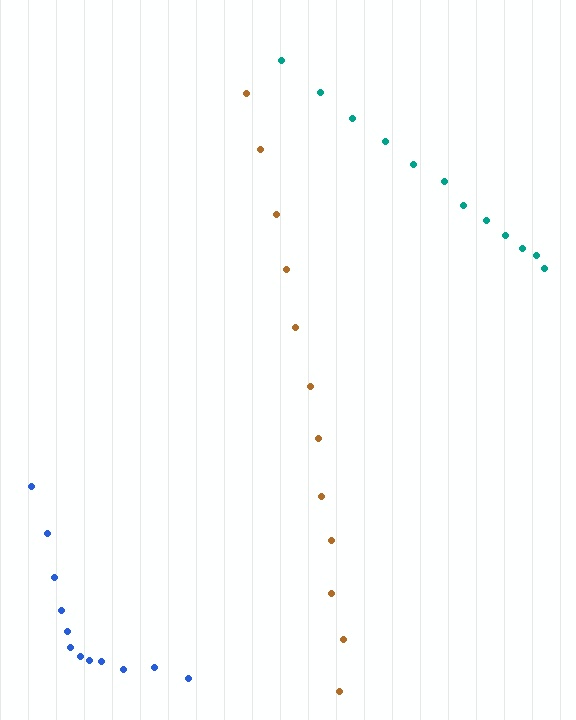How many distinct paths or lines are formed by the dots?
There are 3 distinct paths.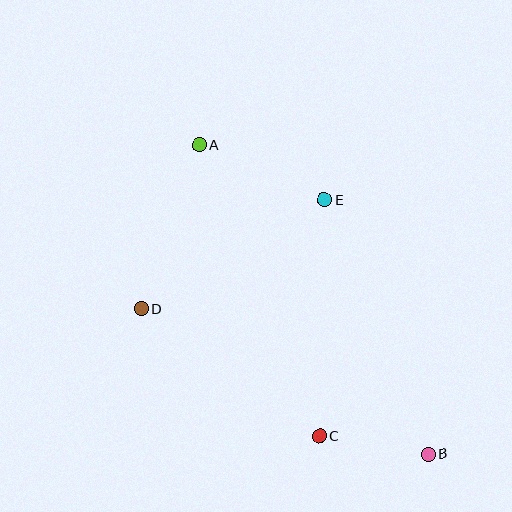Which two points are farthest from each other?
Points A and B are farthest from each other.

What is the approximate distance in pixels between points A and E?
The distance between A and E is approximately 137 pixels.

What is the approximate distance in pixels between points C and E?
The distance between C and E is approximately 236 pixels.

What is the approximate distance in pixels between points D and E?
The distance between D and E is approximately 213 pixels.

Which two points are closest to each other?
Points B and C are closest to each other.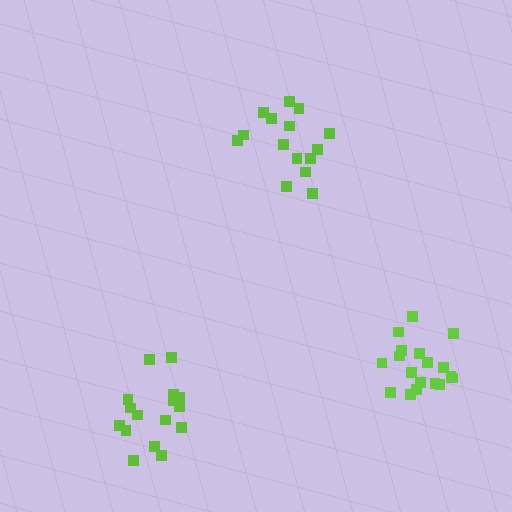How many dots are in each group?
Group 1: 16 dots, Group 2: 15 dots, Group 3: 18 dots (49 total).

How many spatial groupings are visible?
There are 3 spatial groupings.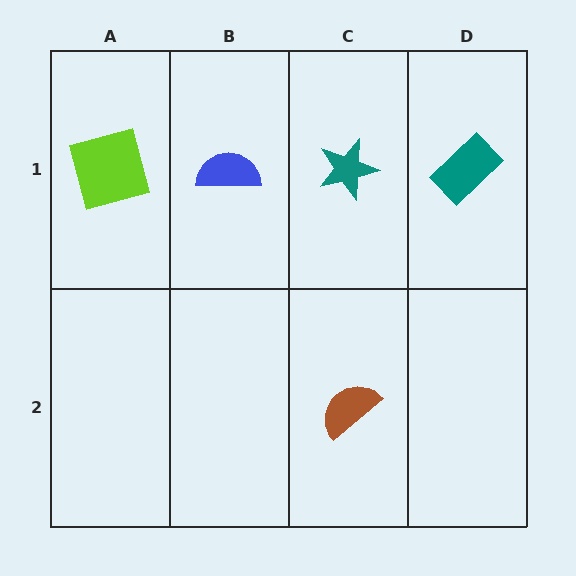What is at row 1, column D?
A teal rectangle.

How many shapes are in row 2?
1 shape.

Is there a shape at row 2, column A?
No, that cell is empty.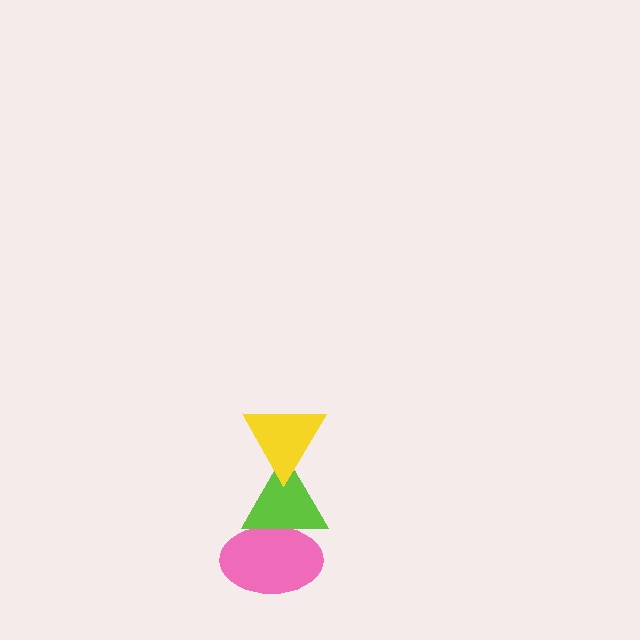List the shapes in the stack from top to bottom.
From top to bottom: the yellow triangle, the lime triangle, the pink ellipse.